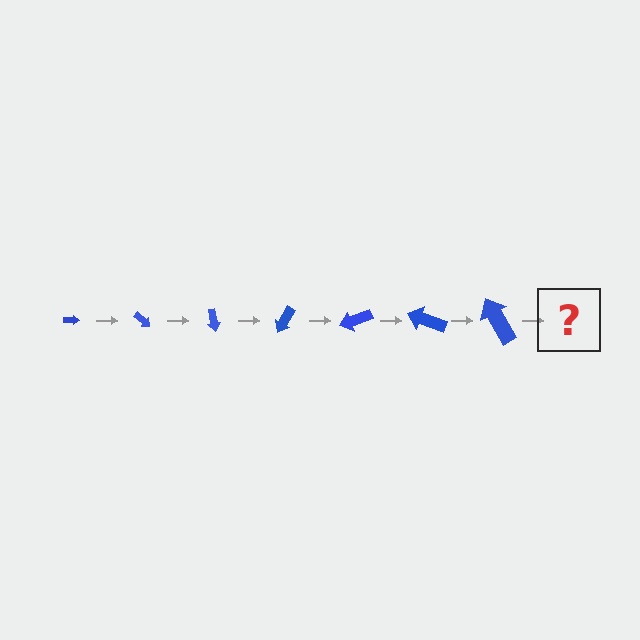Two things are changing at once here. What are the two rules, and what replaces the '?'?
The two rules are that the arrow grows larger each step and it rotates 40 degrees each step. The '?' should be an arrow, larger than the previous one and rotated 280 degrees from the start.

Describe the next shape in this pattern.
It should be an arrow, larger than the previous one and rotated 280 degrees from the start.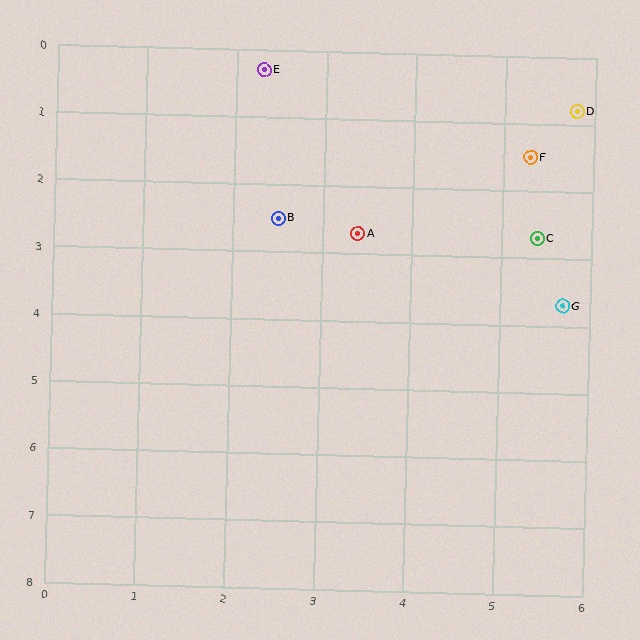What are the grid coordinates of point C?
Point C is at approximately (5.4, 2.7).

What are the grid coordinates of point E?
Point E is at approximately (2.3, 0.3).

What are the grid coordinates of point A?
Point A is at approximately (3.4, 2.7).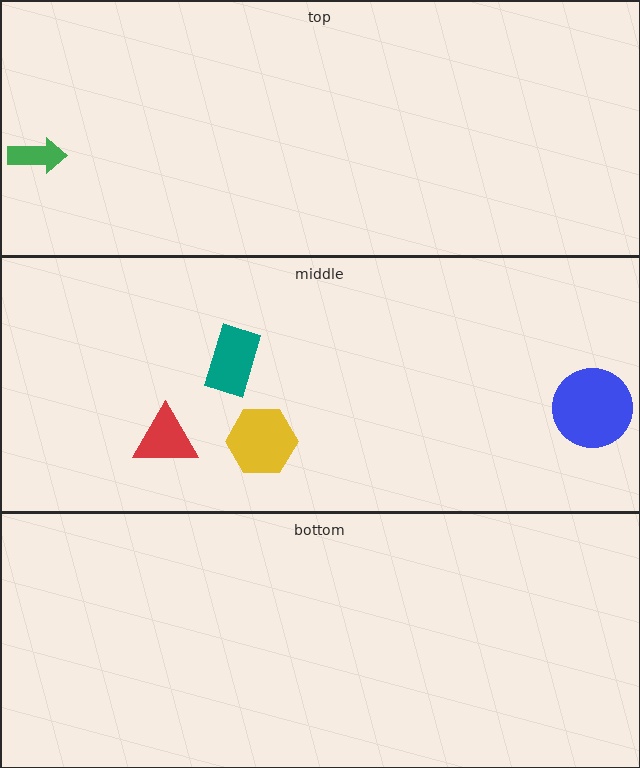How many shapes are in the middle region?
4.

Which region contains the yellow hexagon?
The middle region.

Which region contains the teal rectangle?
The middle region.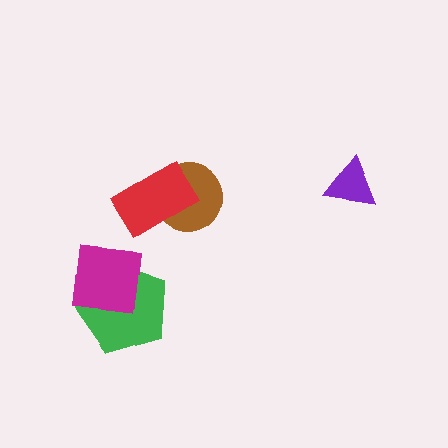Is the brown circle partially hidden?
Yes, it is partially covered by another shape.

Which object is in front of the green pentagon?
The magenta square is in front of the green pentagon.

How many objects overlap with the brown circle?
1 object overlaps with the brown circle.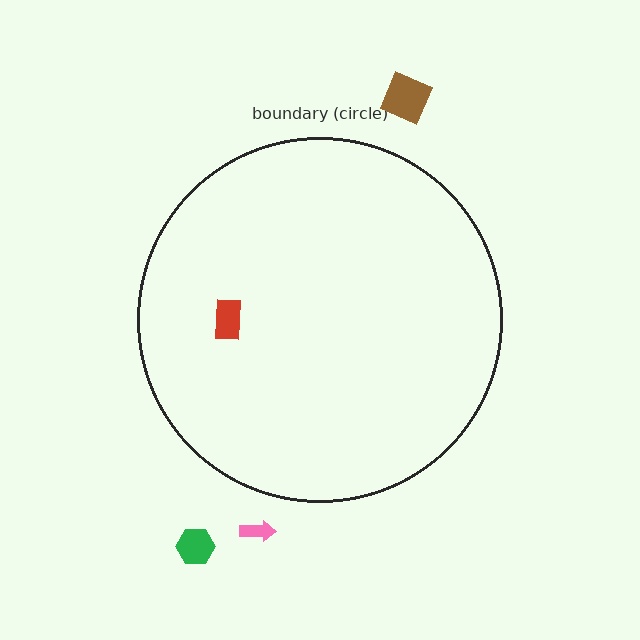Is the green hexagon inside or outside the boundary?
Outside.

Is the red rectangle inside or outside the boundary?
Inside.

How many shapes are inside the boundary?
1 inside, 3 outside.